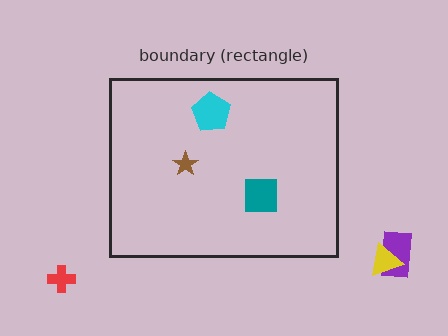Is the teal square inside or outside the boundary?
Inside.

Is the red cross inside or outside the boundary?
Outside.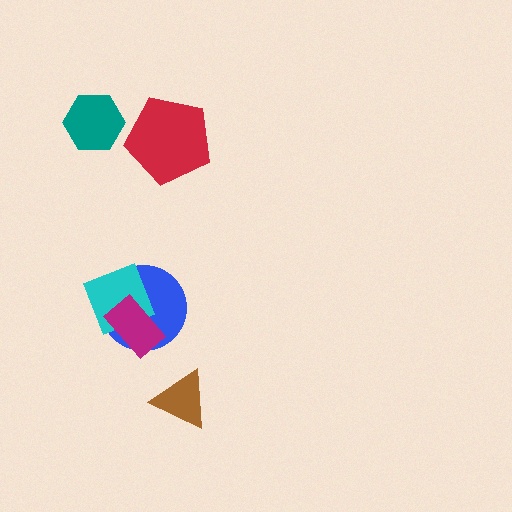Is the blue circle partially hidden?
Yes, it is partially covered by another shape.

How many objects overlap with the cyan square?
2 objects overlap with the cyan square.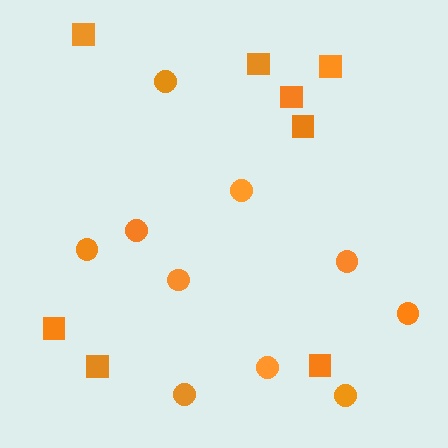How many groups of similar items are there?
There are 2 groups: one group of circles (10) and one group of squares (8).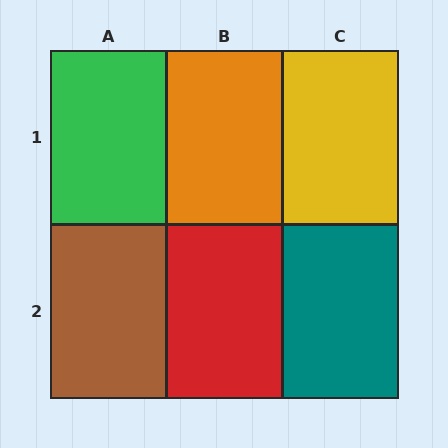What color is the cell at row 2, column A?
Brown.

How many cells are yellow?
1 cell is yellow.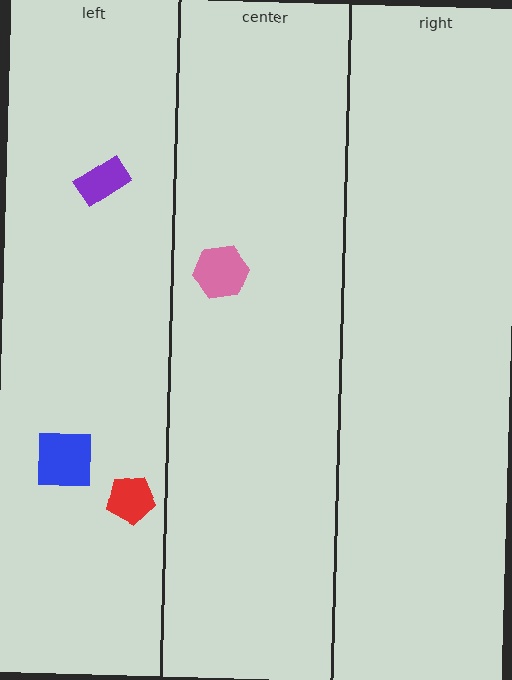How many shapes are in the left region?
3.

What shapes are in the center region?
The pink hexagon.